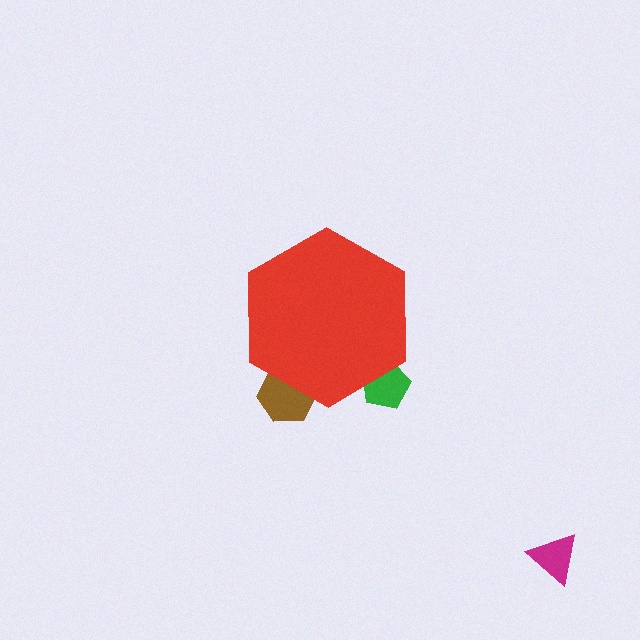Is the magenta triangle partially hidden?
No, the magenta triangle is fully visible.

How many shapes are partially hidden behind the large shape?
2 shapes are partially hidden.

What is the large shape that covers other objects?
A red hexagon.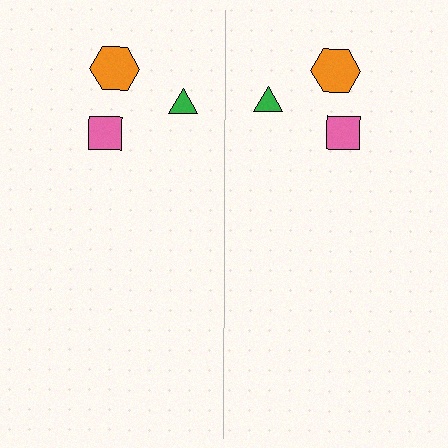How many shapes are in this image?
There are 6 shapes in this image.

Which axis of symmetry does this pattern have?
The pattern has a vertical axis of symmetry running through the center of the image.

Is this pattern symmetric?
Yes, this pattern has bilateral (reflection) symmetry.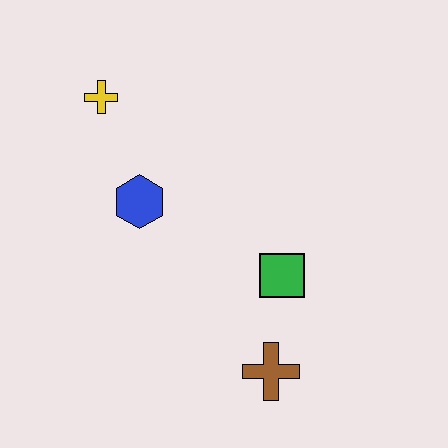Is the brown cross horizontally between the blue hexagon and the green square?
Yes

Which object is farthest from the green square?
The yellow cross is farthest from the green square.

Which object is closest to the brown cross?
The green square is closest to the brown cross.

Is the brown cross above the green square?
No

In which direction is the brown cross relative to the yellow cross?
The brown cross is below the yellow cross.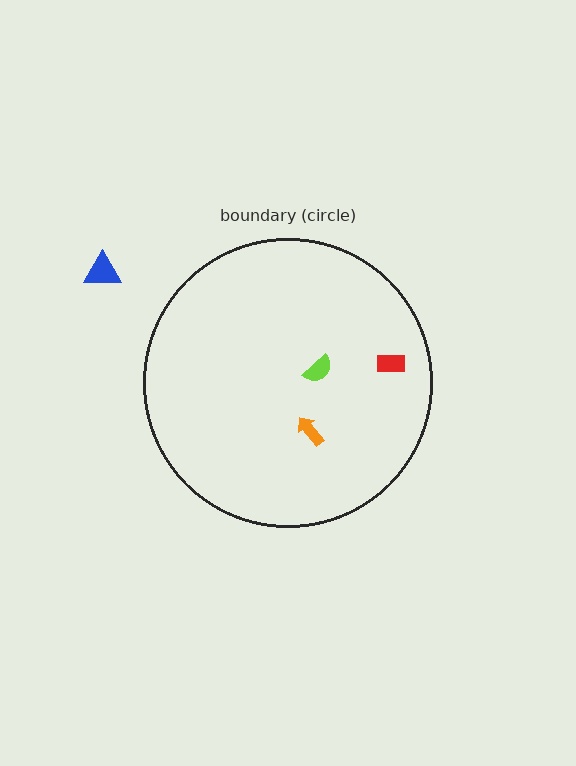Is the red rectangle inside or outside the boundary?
Inside.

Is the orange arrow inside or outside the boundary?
Inside.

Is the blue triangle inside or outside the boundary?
Outside.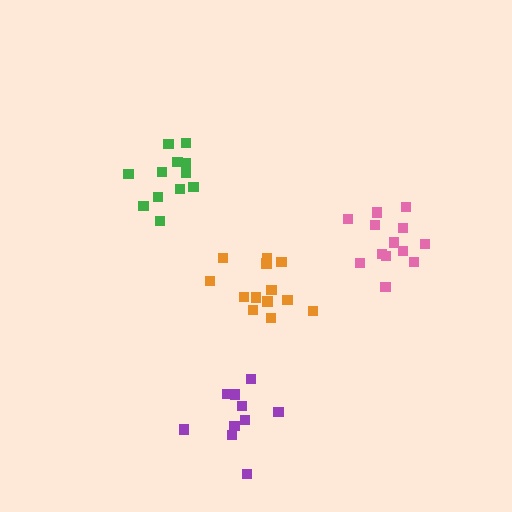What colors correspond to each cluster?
The clusters are colored: pink, orange, green, purple.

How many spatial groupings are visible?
There are 4 spatial groupings.